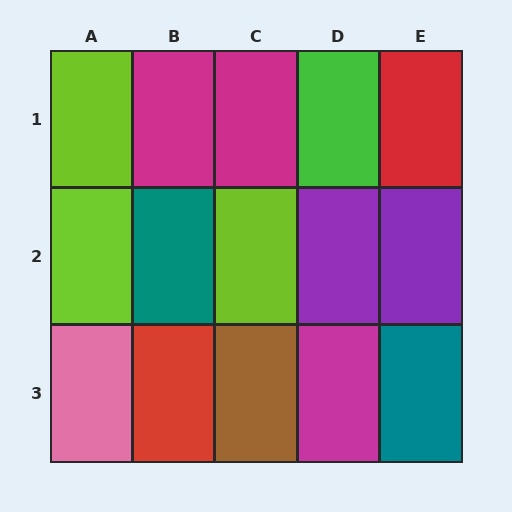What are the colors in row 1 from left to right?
Lime, magenta, magenta, green, red.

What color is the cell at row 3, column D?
Magenta.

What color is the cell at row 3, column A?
Pink.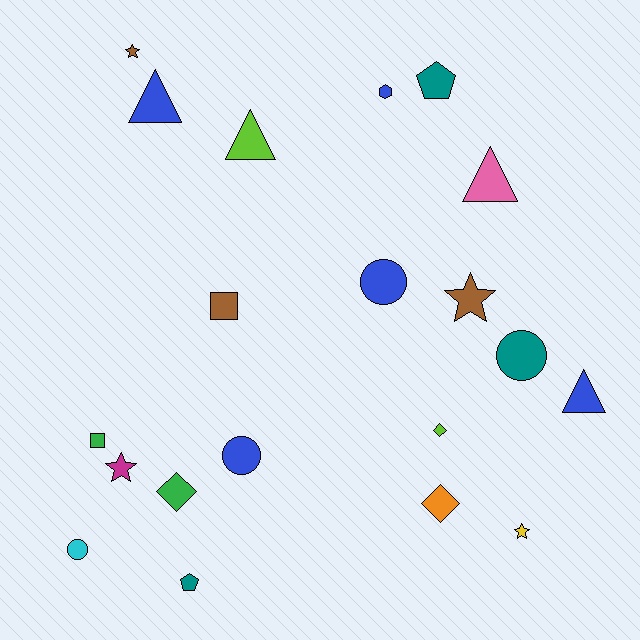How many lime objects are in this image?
There are 2 lime objects.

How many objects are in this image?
There are 20 objects.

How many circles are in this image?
There are 4 circles.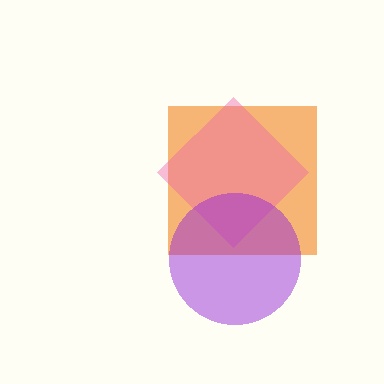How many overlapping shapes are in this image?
There are 3 overlapping shapes in the image.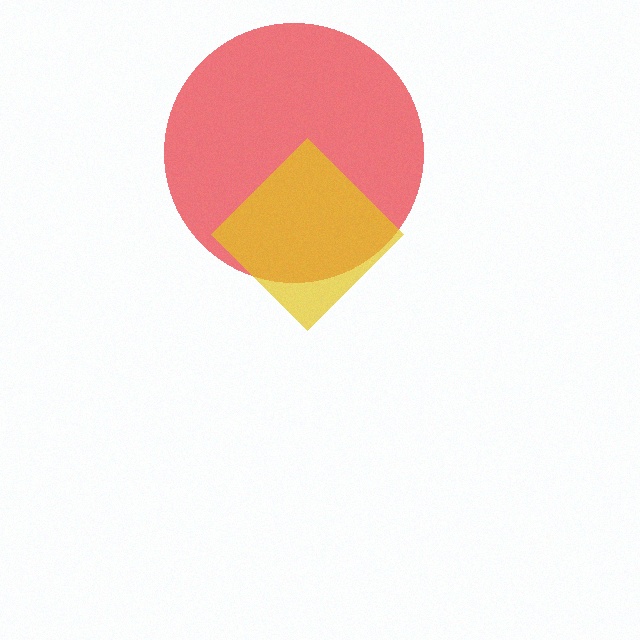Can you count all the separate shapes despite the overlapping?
Yes, there are 2 separate shapes.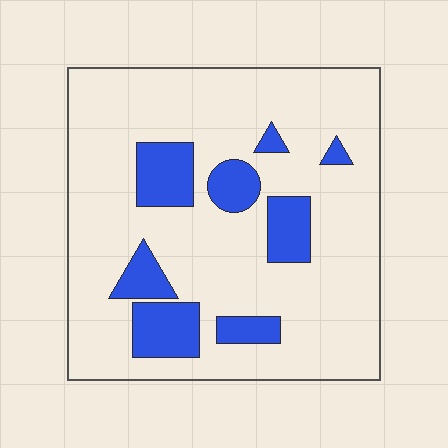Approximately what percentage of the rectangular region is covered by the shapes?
Approximately 20%.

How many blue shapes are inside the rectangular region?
8.